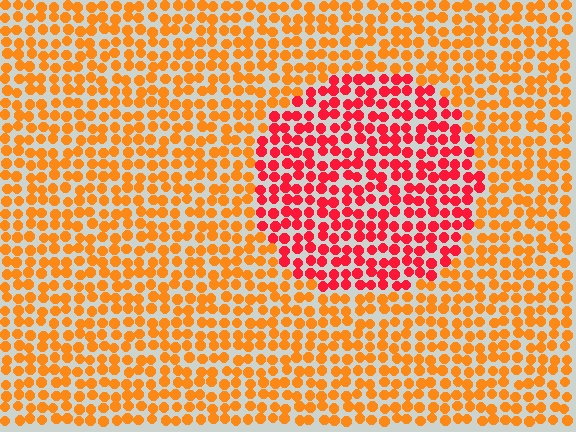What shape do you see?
I see a circle.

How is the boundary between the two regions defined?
The boundary is defined purely by a slight shift in hue (about 39 degrees). Spacing, size, and orientation are identical on both sides.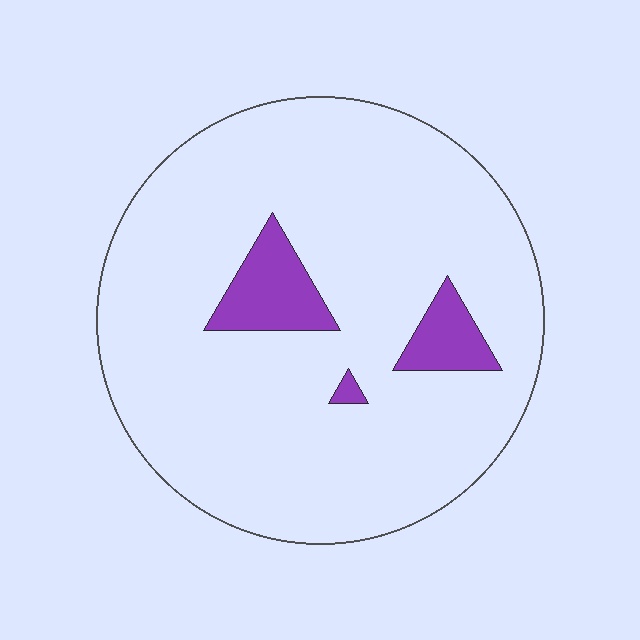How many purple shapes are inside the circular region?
3.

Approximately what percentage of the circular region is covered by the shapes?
Approximately 10%.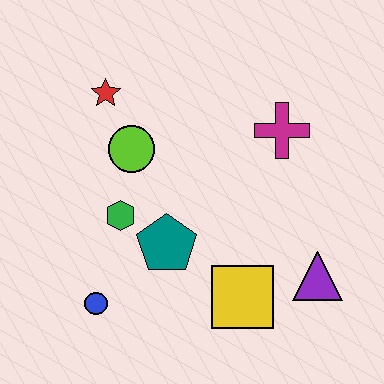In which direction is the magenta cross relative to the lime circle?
The magenta cross is to the right of the lime circle.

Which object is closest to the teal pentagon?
The green hexagon is closest to the teal pentagon.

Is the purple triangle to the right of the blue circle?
Yes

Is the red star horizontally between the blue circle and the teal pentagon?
Yes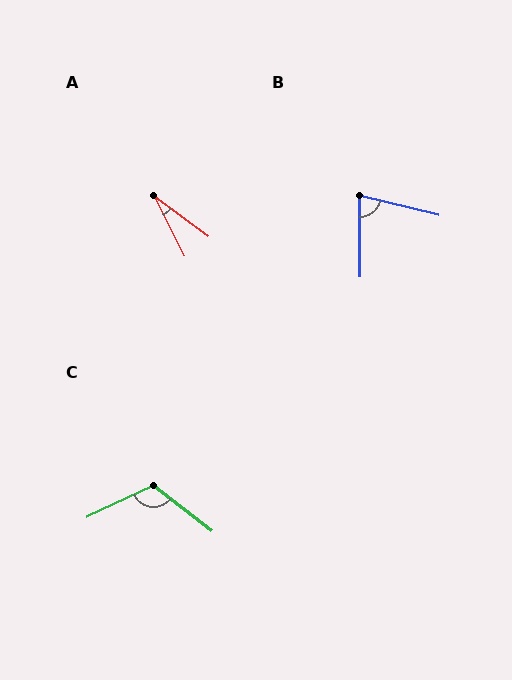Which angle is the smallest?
A, at approximately 27 degrees.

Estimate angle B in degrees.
Approximately 76 degrees.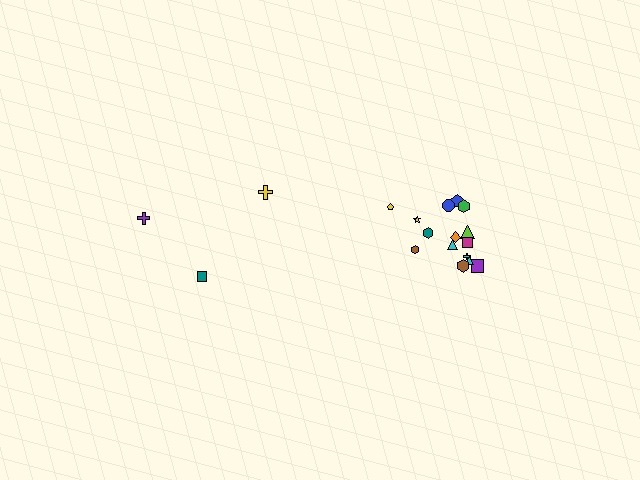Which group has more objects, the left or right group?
The right group.